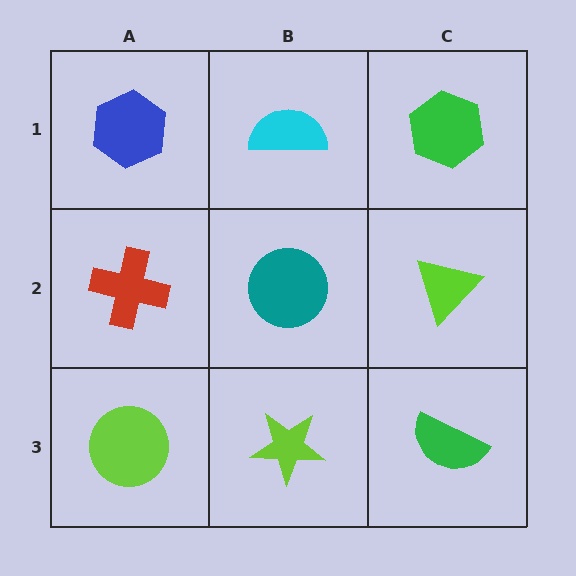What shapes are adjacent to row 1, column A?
A red cross (row 2, column A), a cyan semicircle (row 1, column B).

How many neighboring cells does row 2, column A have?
3.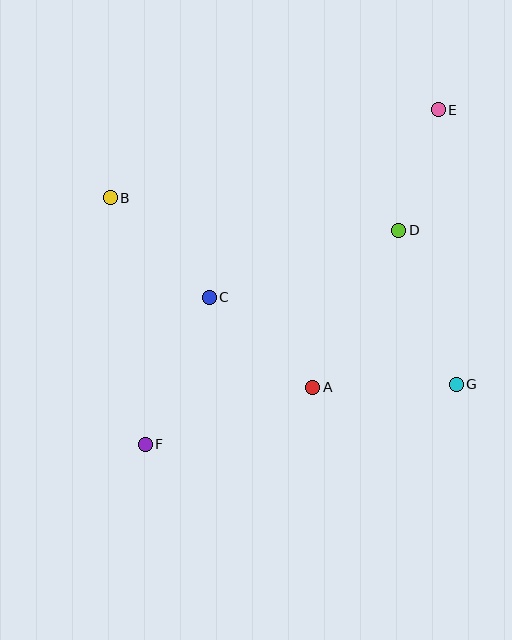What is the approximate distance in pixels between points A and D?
The distance between A and D is approximately 179 pixels.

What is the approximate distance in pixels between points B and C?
The distance between B and C is approximately 140 pixels.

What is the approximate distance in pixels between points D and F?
The distance between D and F is approximately 332 pixels.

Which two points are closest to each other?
Points D and E are closest to each other.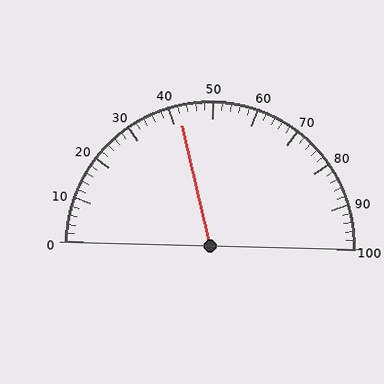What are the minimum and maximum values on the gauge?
The gauge ranges from 0 to 100.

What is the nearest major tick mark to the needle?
The nearest major tick mark is 40.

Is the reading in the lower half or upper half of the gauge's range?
The reading is in the lower half of the range (0 to 100).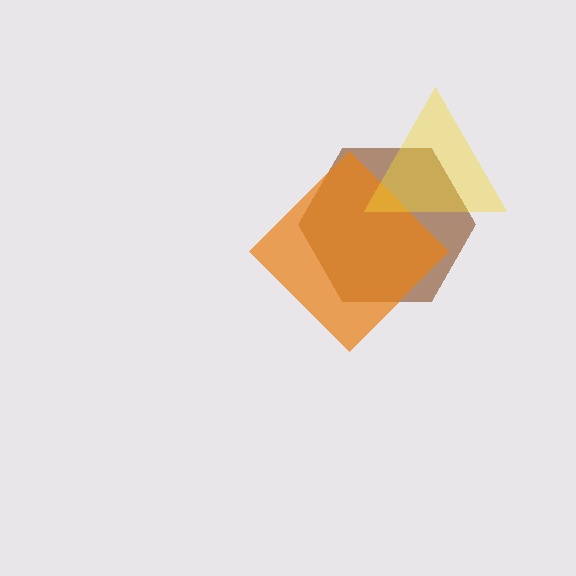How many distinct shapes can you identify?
There are 3 distinct shapes: a brown hexagon, an orange diamond, a yellow triangle.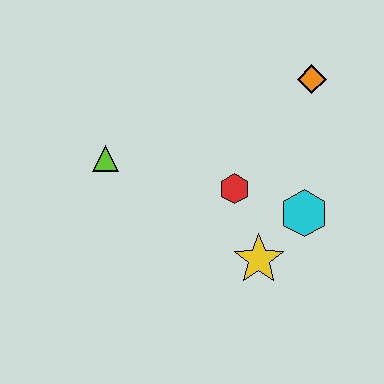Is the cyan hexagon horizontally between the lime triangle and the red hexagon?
No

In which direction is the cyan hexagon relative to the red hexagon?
The cyan hexagon is to the right of the red hexagon.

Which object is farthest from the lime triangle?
The orange diamond is farthest from the lime triangle.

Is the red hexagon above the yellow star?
Yes